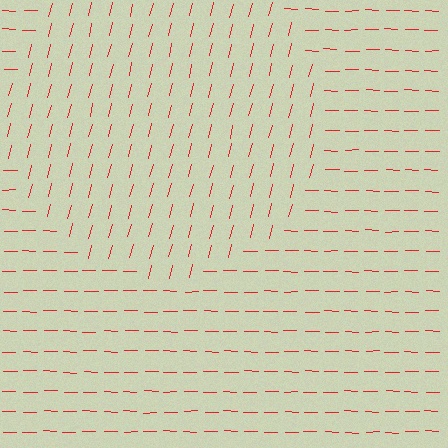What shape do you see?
I see a circle.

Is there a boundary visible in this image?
Yes, there is a texture boundary formed by a change in line orientation.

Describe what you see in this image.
The image is filled with small red line segments. A circle region in the image has lines oriented differently from the surrounding lines, creating a visible texture boundary.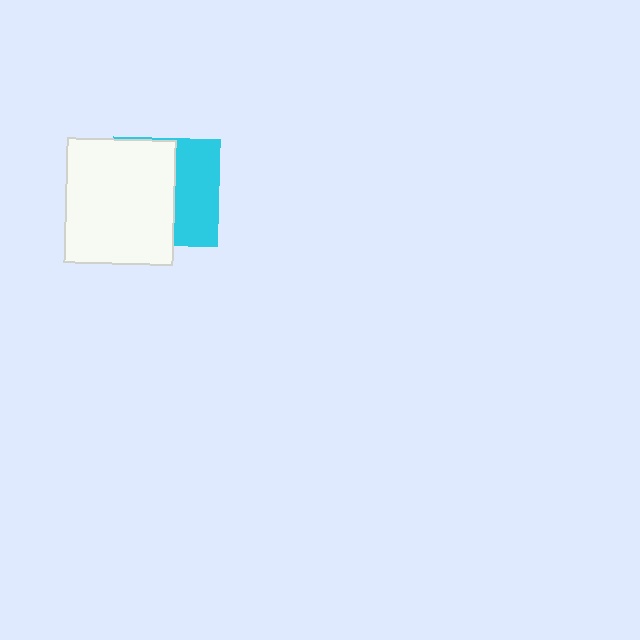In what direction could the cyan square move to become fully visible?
The cyan square could move right. That would shift it out from behind the white rectangle entirely.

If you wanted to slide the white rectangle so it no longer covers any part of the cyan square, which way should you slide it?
Slide it left — that is the most direct way to separate the two shapes.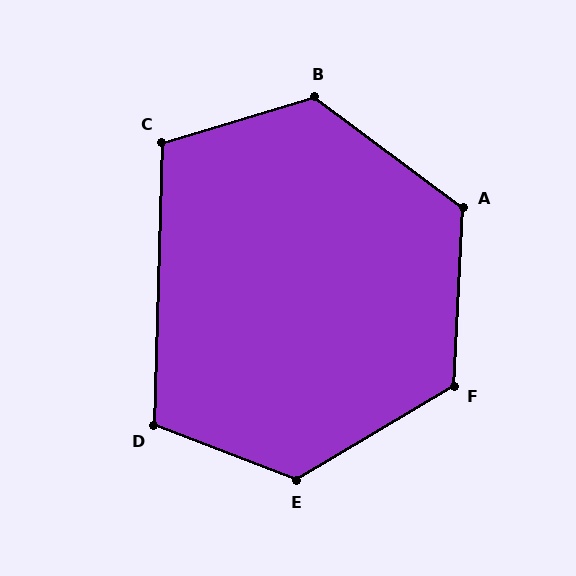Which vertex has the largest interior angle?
E, at approximately 128 degrees.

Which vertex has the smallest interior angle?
C, at approximately 108 degrees.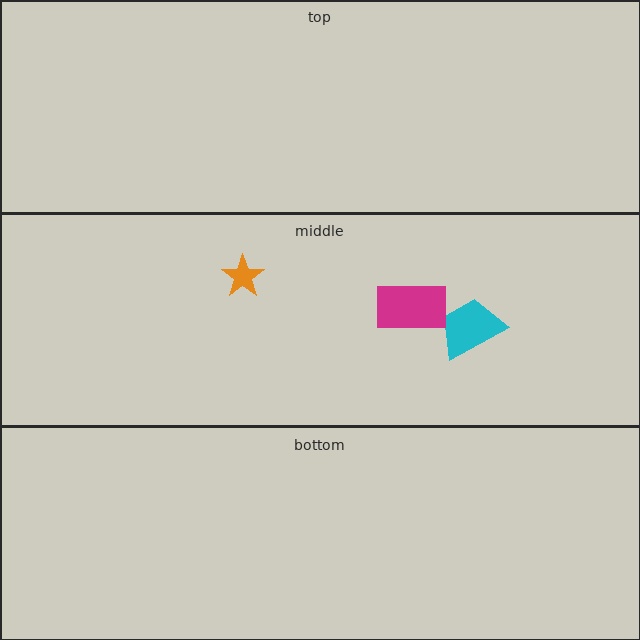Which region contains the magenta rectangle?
The middle region.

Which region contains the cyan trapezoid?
The middle region.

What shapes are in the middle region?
The cyan trapezoid, the orange star, the magenta rectangle.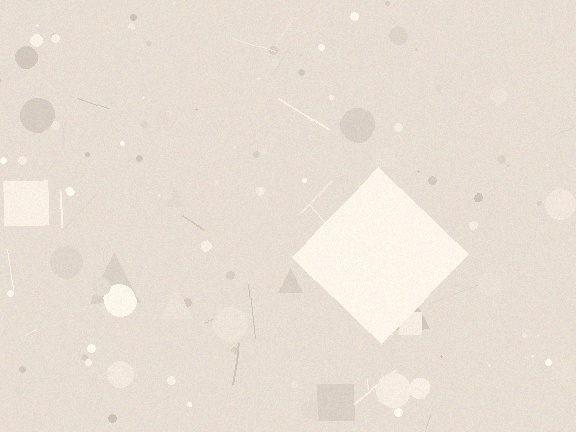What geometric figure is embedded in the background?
A diamond is embedded in the background.